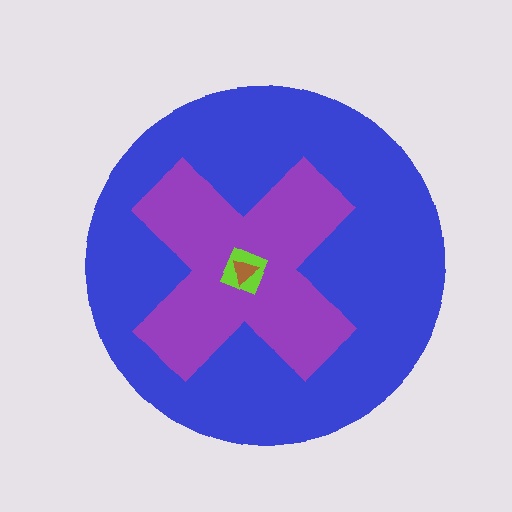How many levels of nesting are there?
4.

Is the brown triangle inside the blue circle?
Yes.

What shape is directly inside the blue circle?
The purple cross.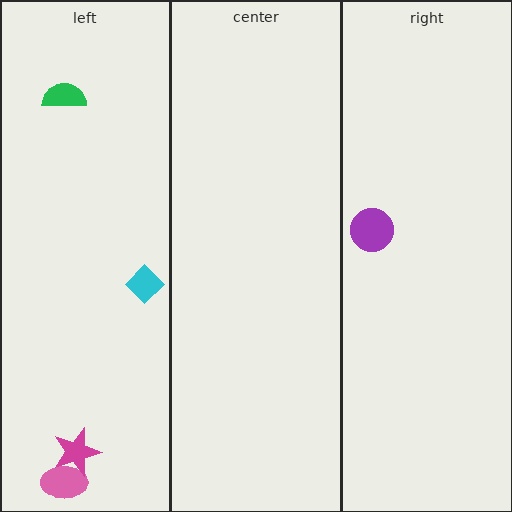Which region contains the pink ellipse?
The left region.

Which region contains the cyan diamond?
The left region.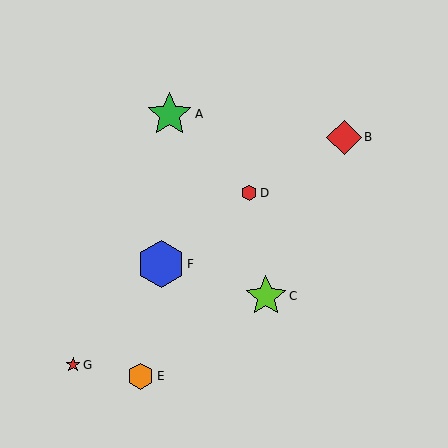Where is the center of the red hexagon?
The center of the red hexagon is at (249, 193).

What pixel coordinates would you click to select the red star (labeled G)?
Click at (73, 365) to select the red star G.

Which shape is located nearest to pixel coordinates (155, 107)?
The green star (labeled A) at (169, 114) is nearest to that location.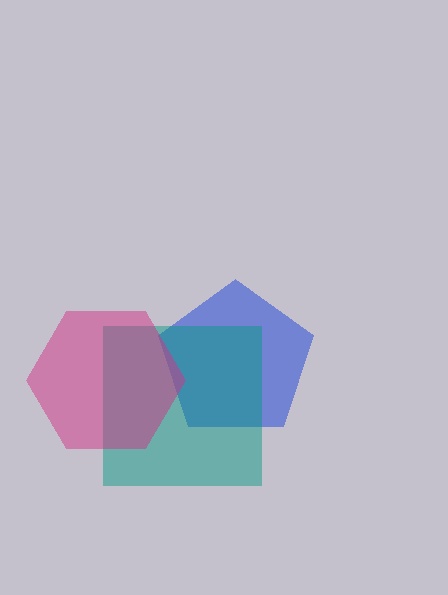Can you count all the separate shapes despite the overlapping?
Yes, there are 3 separate shapes.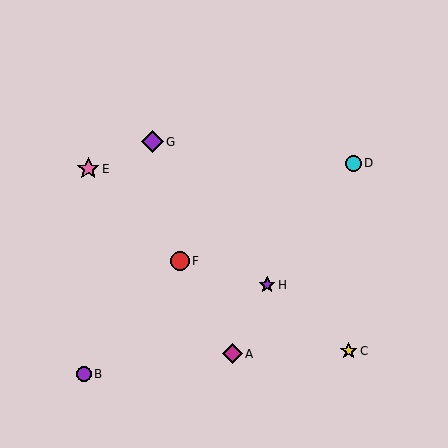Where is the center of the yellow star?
The center of the yellow star is at (349, 351).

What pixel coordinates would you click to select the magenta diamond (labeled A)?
Click at (232, 354) to select the magenta diamond A.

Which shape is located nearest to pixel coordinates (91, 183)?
The pink star (labeled E) at (88, 169) is nearest to that location.